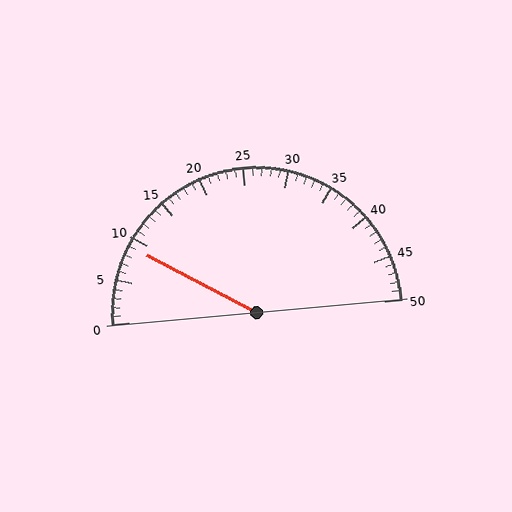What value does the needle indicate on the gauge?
The needle indicates approximately 9.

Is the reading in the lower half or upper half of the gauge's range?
The reading is in the lower half of the range (0 to 50).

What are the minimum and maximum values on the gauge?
The gauge ranges from 0 to 50.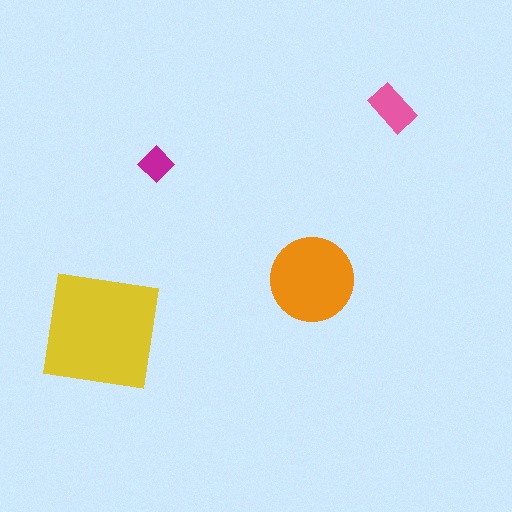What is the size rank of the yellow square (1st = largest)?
1st.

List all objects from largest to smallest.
The yellow square, the orange circle, the pink rectangle, the magenta diamond.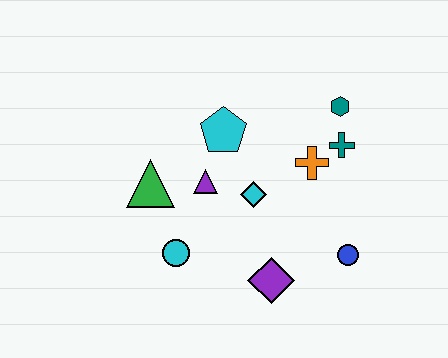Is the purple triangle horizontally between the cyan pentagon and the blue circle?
No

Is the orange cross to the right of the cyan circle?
Yes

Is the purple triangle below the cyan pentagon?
Yes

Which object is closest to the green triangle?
The purple triangle is closest to the green triangle.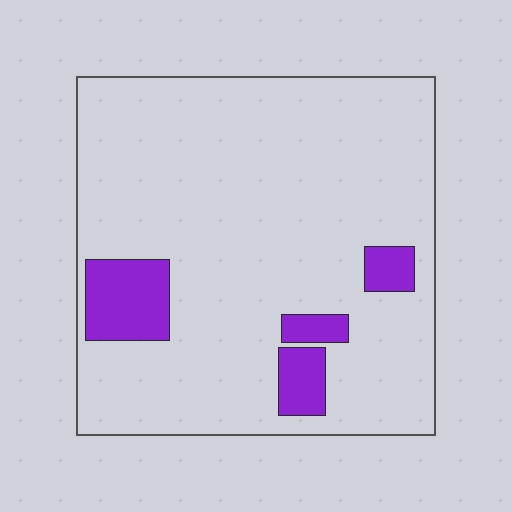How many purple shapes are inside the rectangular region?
4.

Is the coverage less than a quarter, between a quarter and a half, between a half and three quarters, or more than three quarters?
Less than a quarter.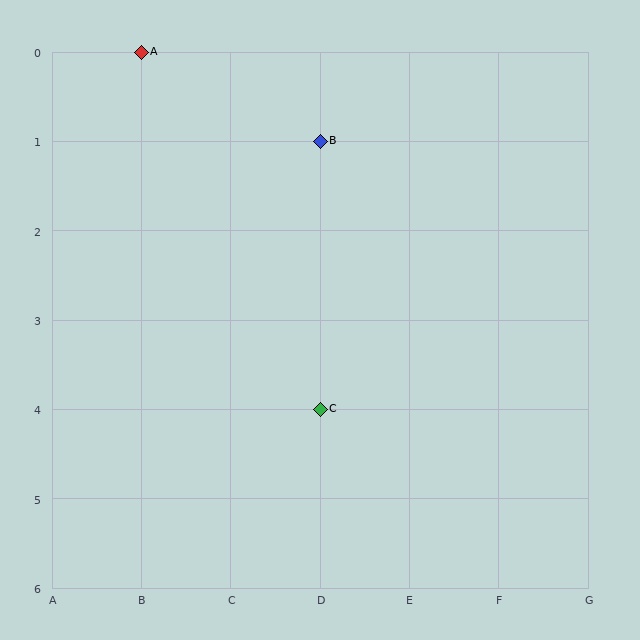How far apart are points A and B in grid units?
Points A and B are 2 columns and 1 row apart (about 2.2 grid units diagonally).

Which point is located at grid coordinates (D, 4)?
Point C is at (D, 4).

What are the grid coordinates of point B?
Point B is at grid coordinates (D, 1).